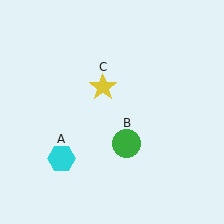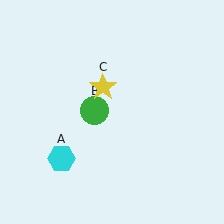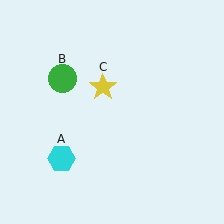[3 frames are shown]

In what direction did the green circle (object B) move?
The green circle (object B) moved up and to the left.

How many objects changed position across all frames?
1 object changed position: green circle (object B).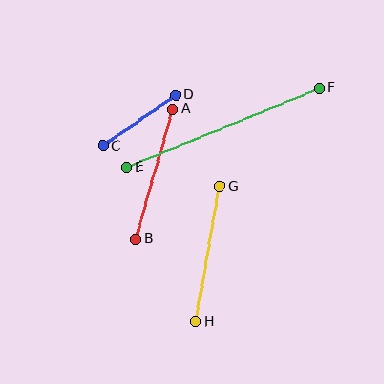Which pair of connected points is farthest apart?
Points E and F are farthest apart.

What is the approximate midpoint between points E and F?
The midpoint is at approximately (223, 128) pixels.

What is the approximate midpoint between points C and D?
The midpoint is at approximately (139, 121) pixels.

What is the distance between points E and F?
The distance is approximately 209 pixels.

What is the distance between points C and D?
The distance is approximately 89 pixels.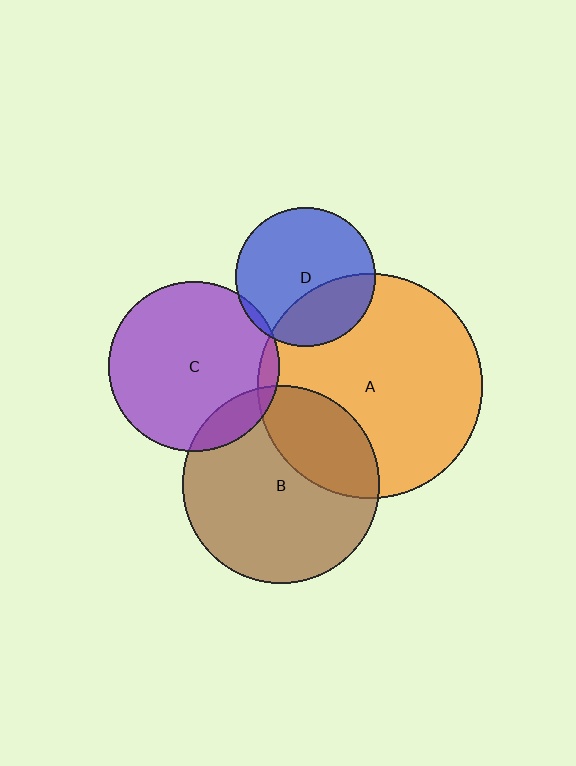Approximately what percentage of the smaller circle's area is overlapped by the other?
Approximately 10%.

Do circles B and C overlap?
Yes.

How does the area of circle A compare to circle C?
Approximately 1.7 times.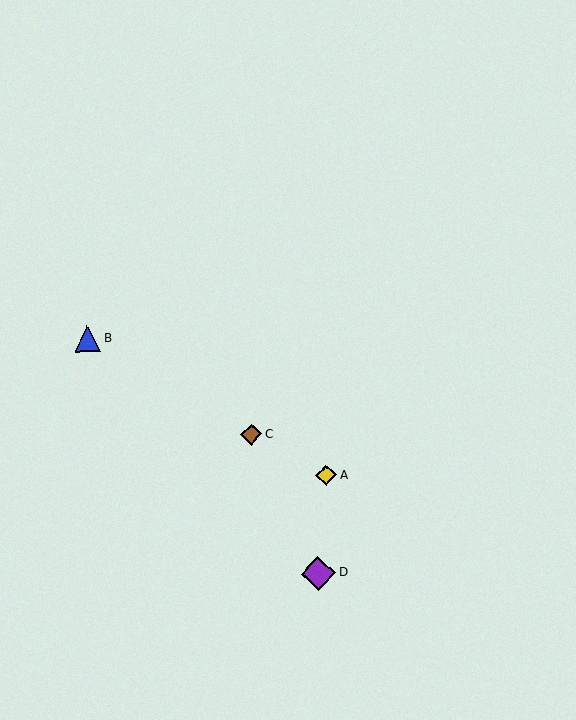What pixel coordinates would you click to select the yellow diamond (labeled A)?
Click at (326, 475) to select the yellow diamond A.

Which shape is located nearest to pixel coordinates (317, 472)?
The yellow diamond (labeled A) at (326, 475) is nearest to that location.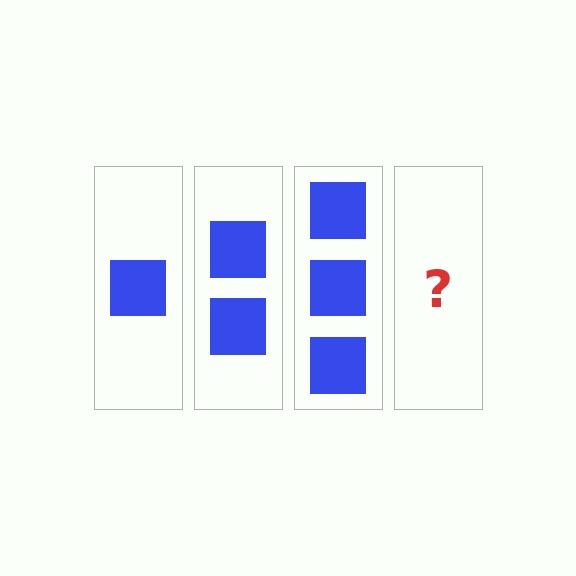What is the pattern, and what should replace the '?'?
The pattern is that each step adds one more square. The '?' should be 4 squares.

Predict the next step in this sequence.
The next step is 4 squares.